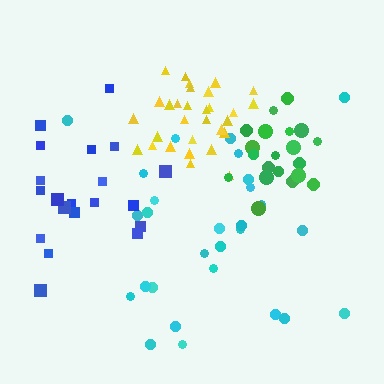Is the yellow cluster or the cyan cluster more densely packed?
Yellow.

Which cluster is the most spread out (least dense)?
Cyan.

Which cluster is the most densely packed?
Yellow.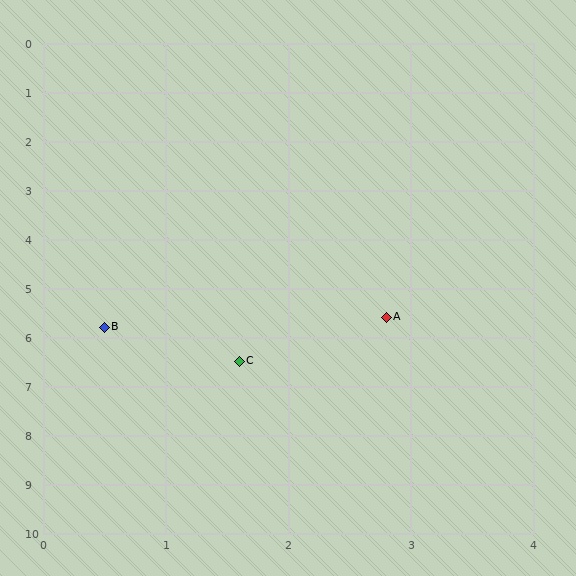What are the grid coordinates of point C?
Point C is at approximately (1.6, 6.5).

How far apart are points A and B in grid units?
Points A and B are about 2.3 grid units apart.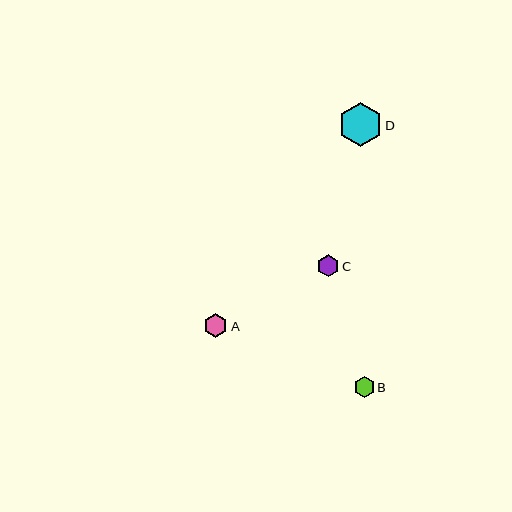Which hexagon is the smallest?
Hexagon B is the smallest with a size of approximately 21 pixels.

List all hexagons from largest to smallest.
From largest to smallest: D, A, C, B.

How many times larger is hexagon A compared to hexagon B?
Hexagon A is approximately 1.2 times the size of hexagon B.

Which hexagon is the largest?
Hexagon D is the largest with a size of approximately 44 pixels.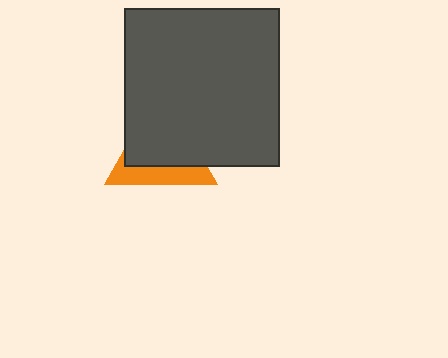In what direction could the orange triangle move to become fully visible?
The orange triangle could move toward the lower-left. That would shift it out from behind the dark gray rectangle entirely.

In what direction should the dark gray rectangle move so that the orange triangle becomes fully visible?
The dark gray rectangle should move toward the upper-right. That is the shortest direction to clear the overlap and leave the orange triangle fully visible.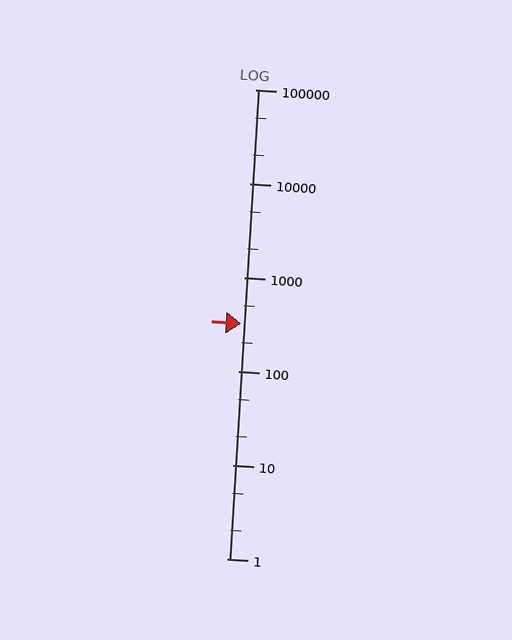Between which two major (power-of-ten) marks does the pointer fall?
The pointer is between 100 and 1000.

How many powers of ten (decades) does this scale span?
The scale spans 5 decades, from 1 to 100000.